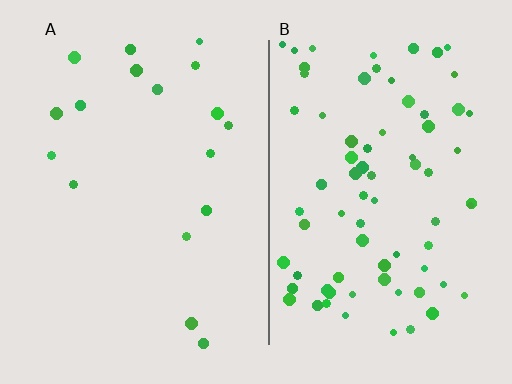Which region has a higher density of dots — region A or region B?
B (the right).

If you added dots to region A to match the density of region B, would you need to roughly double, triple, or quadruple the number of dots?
Approximately quadruple.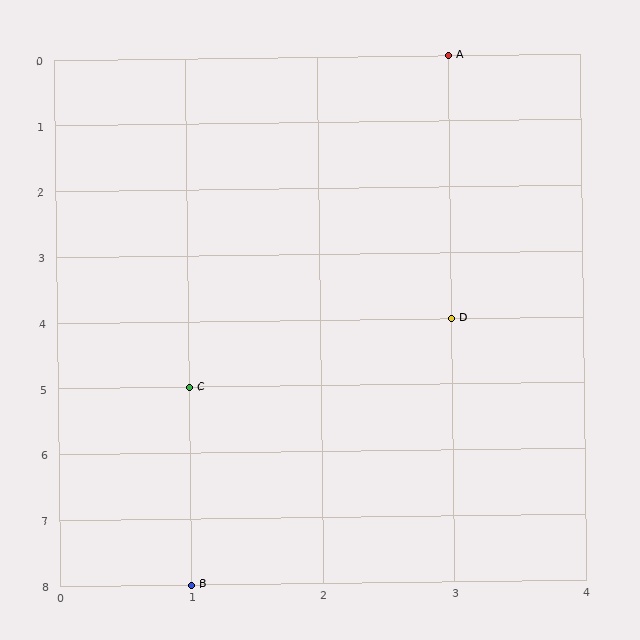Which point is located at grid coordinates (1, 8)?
Point B is at (1, 8).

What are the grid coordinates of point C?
Point C is at grid coordinates (1, 5).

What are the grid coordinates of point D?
Point D is at grid coordinates (3, 4).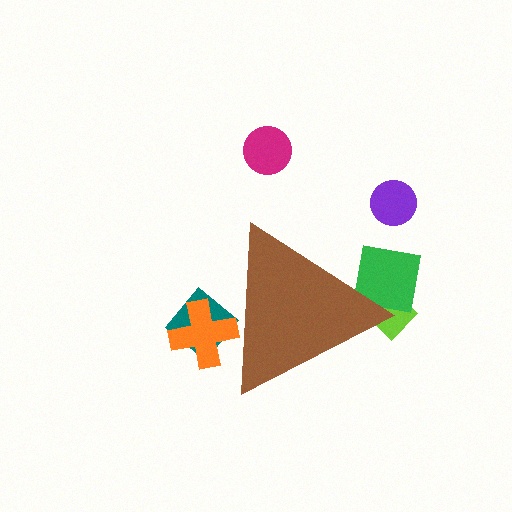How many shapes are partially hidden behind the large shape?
4 shapes are partially hidden.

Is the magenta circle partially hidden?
No, the magenta circle is fully visible.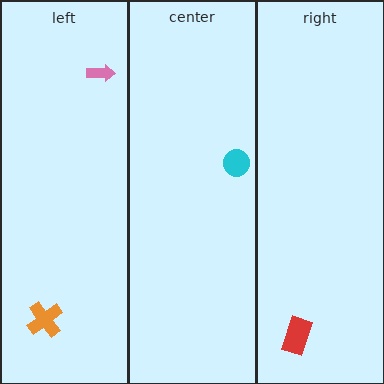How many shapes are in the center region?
1.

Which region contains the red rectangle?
The right region.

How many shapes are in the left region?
2.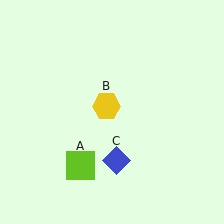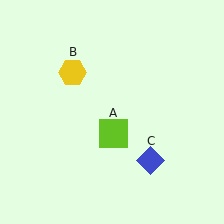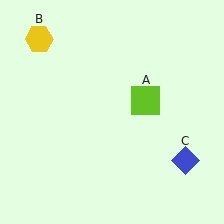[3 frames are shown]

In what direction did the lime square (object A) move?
The lime square (object A) moved up and to the right.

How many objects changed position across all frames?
3 objects changed position: lime square (object A), yellow hexagon (object B), blue diamond (object C).